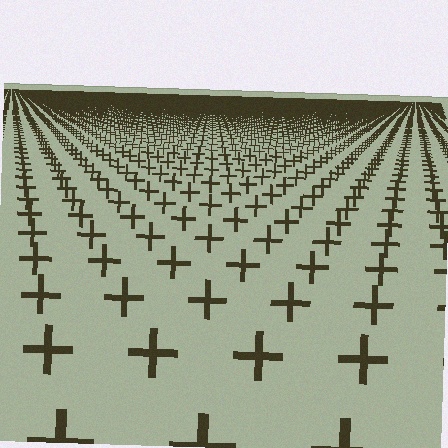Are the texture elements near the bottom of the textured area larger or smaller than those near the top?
Larger. Near the bottom, elements are closer to the viewer and appear at a bigger on-screen size.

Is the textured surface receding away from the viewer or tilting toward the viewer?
The surface is receding away from the viewer. Texture elements get smaller and denser toward the top.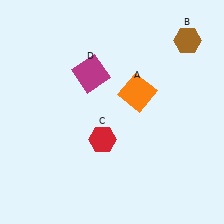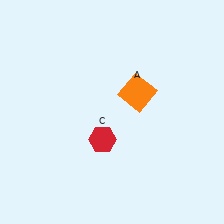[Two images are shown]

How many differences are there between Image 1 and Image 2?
There are 2 differences between the two images.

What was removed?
The brown hexagon (B), the magenta square (D) were removed in Image 2.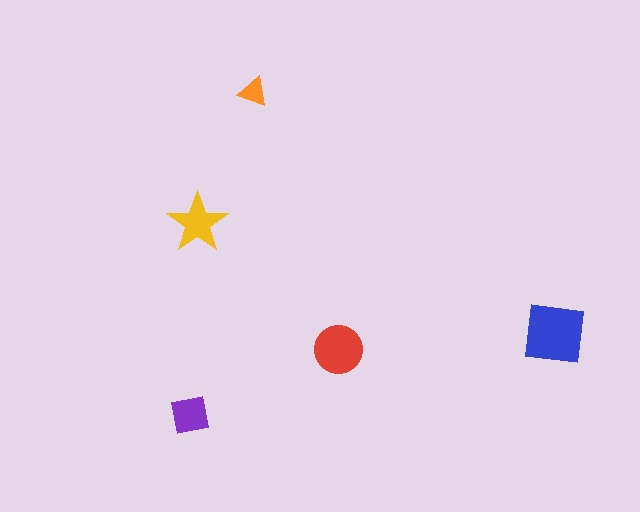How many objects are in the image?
There are 5 objects in the image.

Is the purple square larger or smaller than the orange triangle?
Larger.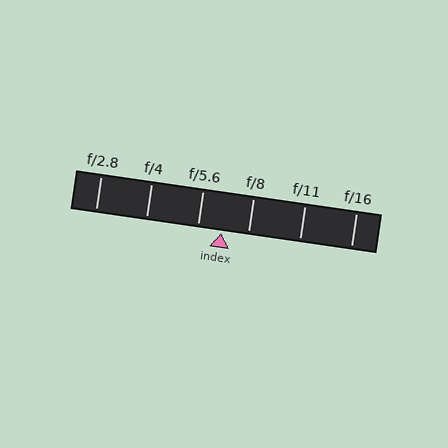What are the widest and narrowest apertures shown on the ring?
The widest aperture shown is f/2.8 and the narrowest is f/16.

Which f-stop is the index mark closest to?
The index mark is closest to f/5.6.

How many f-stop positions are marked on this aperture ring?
There are 6 f-stop positions marked.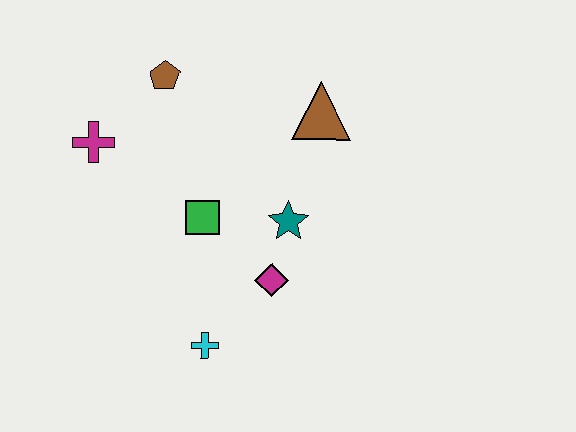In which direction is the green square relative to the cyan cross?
The green square is above the cyan cross.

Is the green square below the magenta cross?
Yes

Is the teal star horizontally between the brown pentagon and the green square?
No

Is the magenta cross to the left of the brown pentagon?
Yes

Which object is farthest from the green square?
The brown triangle is farthest from the green square.